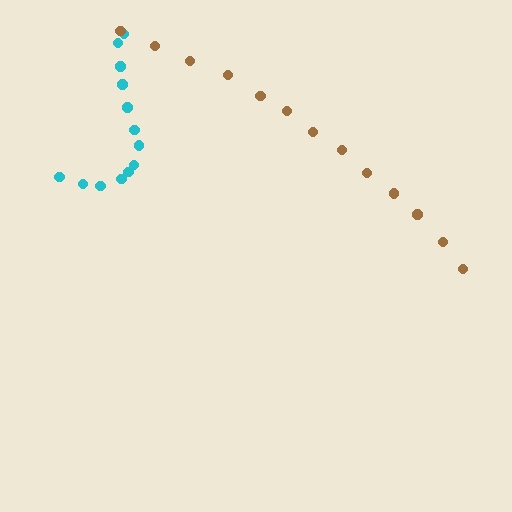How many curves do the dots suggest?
There are 2 distinct paths.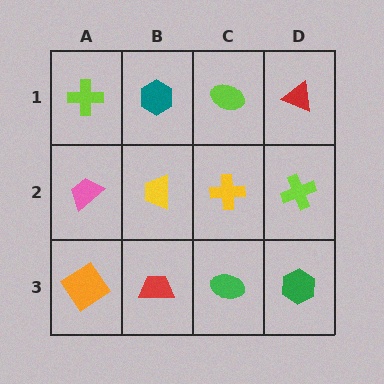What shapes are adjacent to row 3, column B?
A yellow trapezoid (row 2, column B), an orange diamond (row 3, column A), a green ellipse (row 3, column C).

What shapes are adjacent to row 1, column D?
A lime cross (row 2, column D), a lime ellipse (row 1, column C).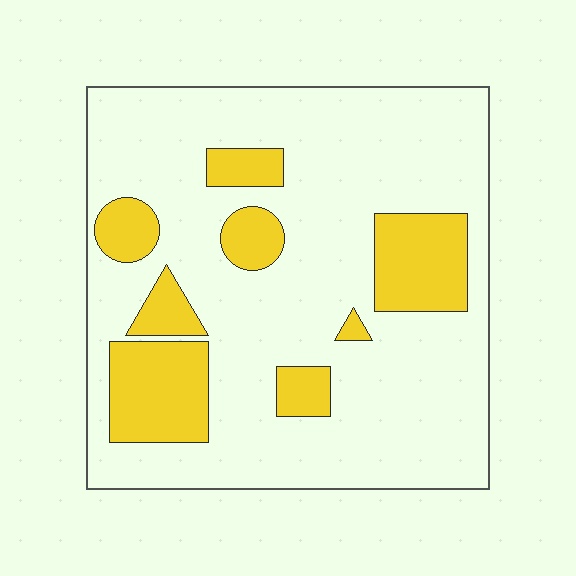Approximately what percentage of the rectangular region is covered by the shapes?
Approximately 20%.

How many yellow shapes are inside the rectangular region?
8.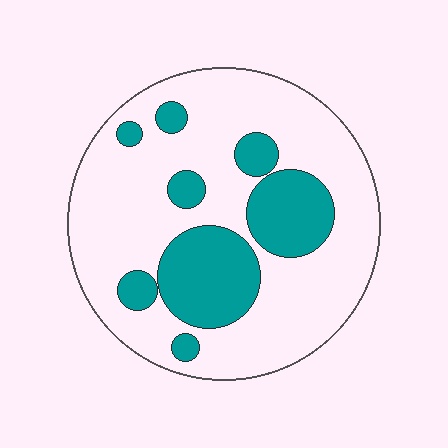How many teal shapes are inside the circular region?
8.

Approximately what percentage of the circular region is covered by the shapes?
Approximately 25%.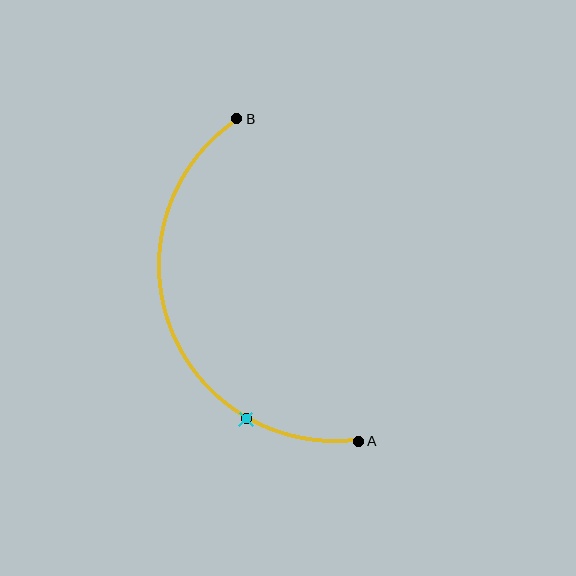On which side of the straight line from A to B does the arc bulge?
The arc bulges to the left of the straight line connecting A and B.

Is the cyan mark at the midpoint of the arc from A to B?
No. The cyan mark lies on the arc but is closer to endpoint A. The arc midpoint would be at the point on the curve equidistant along the arc from both A and B.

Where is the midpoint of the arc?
The arc midpoint is the point on the curve farthest from the straight line joining A and B. It sits to the left of that line.